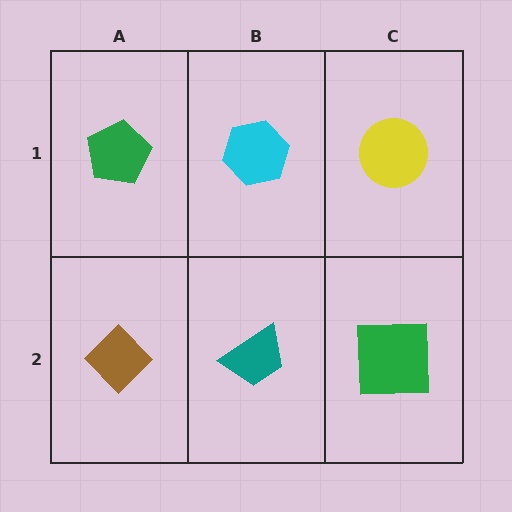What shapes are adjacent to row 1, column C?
A green square (row 2, column C), a cyan hexagon (row 1, column B).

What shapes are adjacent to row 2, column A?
A green pentagon (row 1, column A), a teal trapezoid (row 2, column B).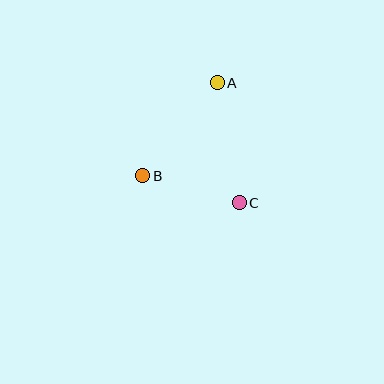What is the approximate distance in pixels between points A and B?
The distance between A and B is approximately 119 pixels.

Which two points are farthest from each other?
Points A and C are farthest from each other.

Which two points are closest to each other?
Points B and C are closest to each other.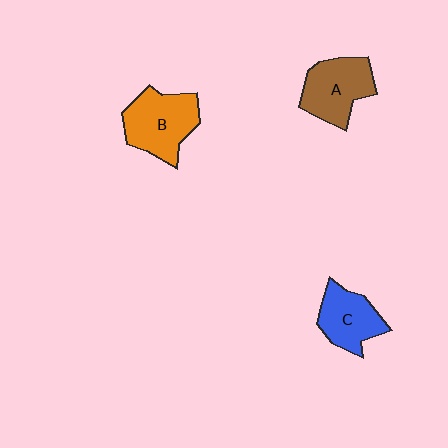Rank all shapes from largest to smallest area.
From largest to smallest: B (orange), A (brown), C (blue).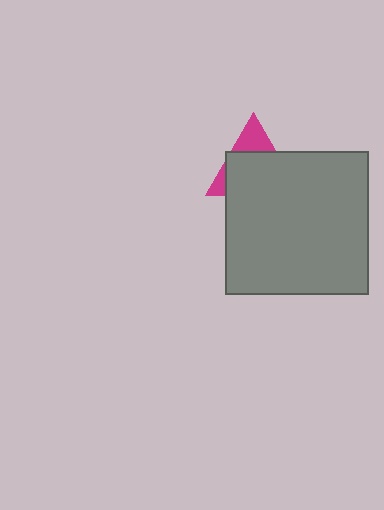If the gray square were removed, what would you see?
You would see the complete magenta triangle.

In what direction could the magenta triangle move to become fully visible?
The magenta triangle could move up. That would shift it out from behind the gray square entirely.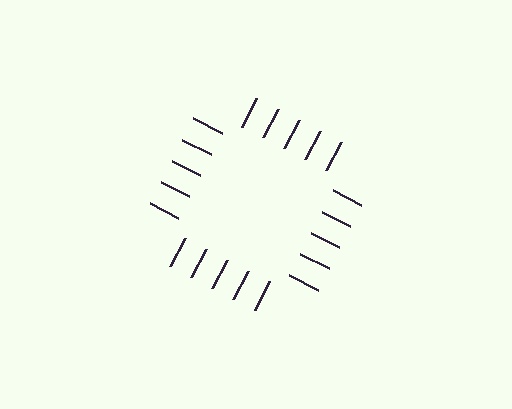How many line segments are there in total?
20 — 5 along each of the 4 edges.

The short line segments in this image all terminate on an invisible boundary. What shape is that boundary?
An illusory square — the line segments terminate on its edges but no continuous stroke is drawn.